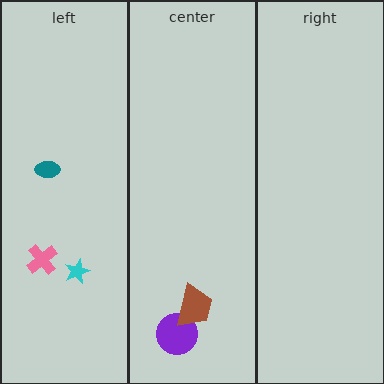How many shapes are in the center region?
2.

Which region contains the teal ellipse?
The left region.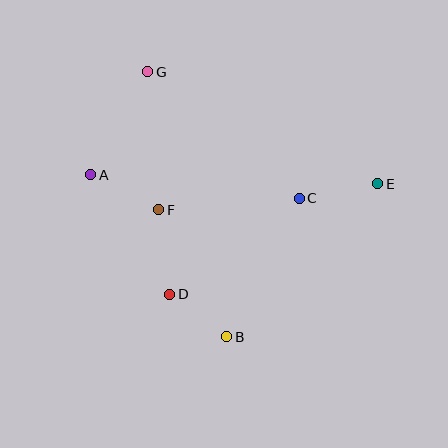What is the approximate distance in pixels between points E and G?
The distance between E and G is approximately 256 pixels.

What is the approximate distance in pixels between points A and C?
The distance between A and C is approximately 210 pixels.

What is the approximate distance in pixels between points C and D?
The distance between C and D is approximately 161 pixels.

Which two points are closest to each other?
Points B and D are closest to each other.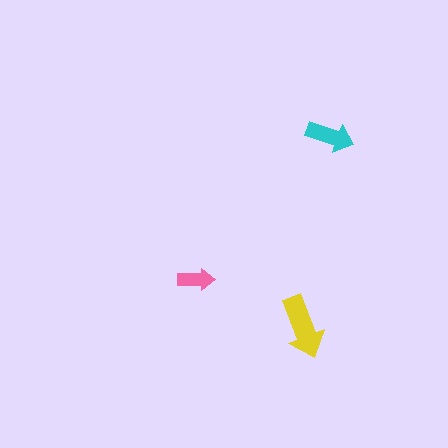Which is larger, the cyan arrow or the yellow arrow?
The yellow one.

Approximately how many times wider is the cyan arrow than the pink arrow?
About 1.5 times wider.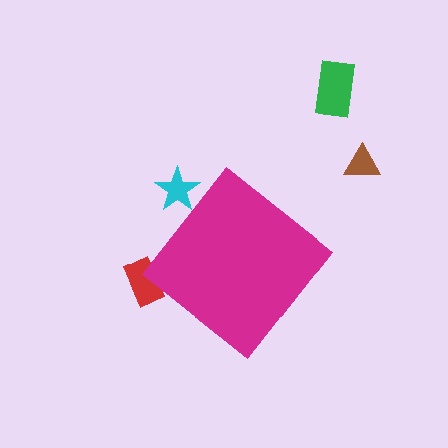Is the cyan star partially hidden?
Yes, the cyan star is partially hidden behind the magenta diamond.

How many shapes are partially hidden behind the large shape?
2 shapes are partially hidden.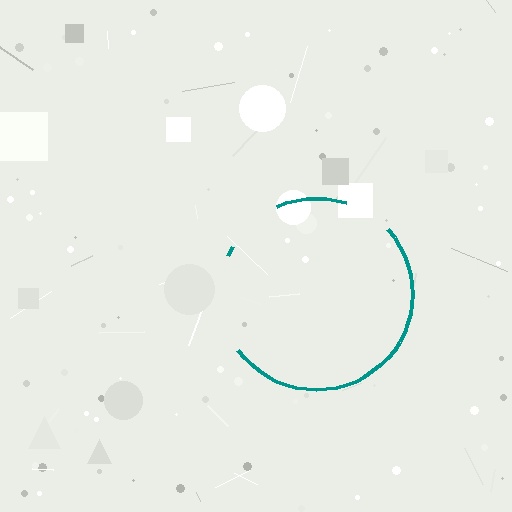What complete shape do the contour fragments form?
The contour fragments form a circle.